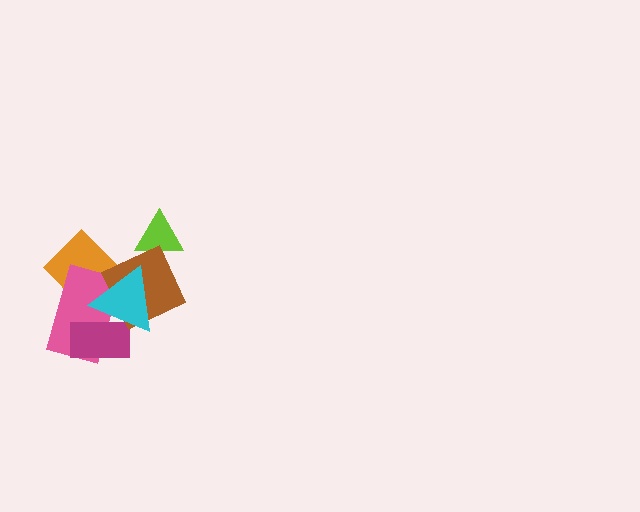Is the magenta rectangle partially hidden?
Yes, it is partially covered by another shape.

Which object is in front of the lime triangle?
The brown diamond is in front of the lime triangle.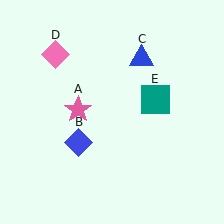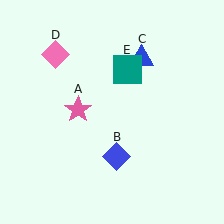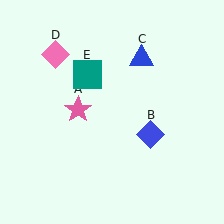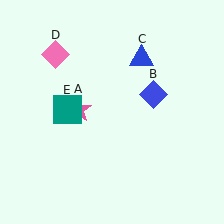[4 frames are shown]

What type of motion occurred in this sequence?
The blue diamond (object B), teal square (object E) rotated counterclockwise around the center of the scene.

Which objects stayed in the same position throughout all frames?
Pink star (object A) and blue triangle (object C) and pink diamond (object D) remained stationary.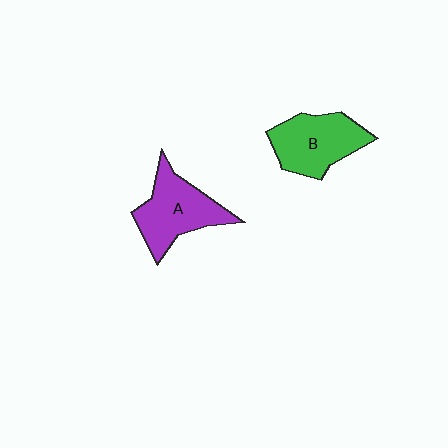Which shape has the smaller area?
Shape B (green).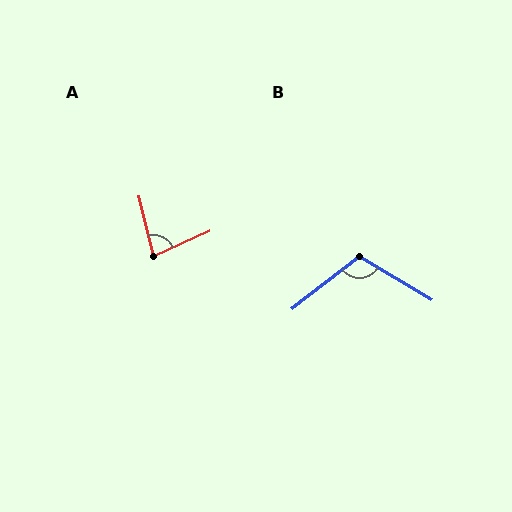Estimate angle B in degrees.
Approximately 111 degrees.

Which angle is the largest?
B, at approximately 111 degrees.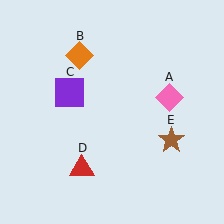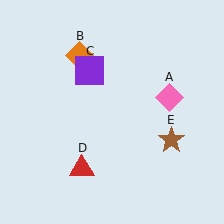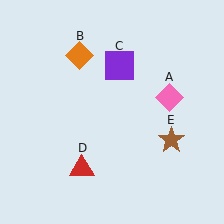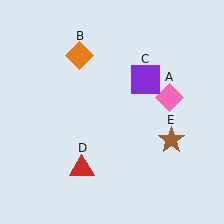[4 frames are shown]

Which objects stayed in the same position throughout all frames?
Pink diamond (object A) and orange diamond (object B) and red triangle (object D) and brown star (object E) remained stationary.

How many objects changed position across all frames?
1 object changed position: purple square (object C).